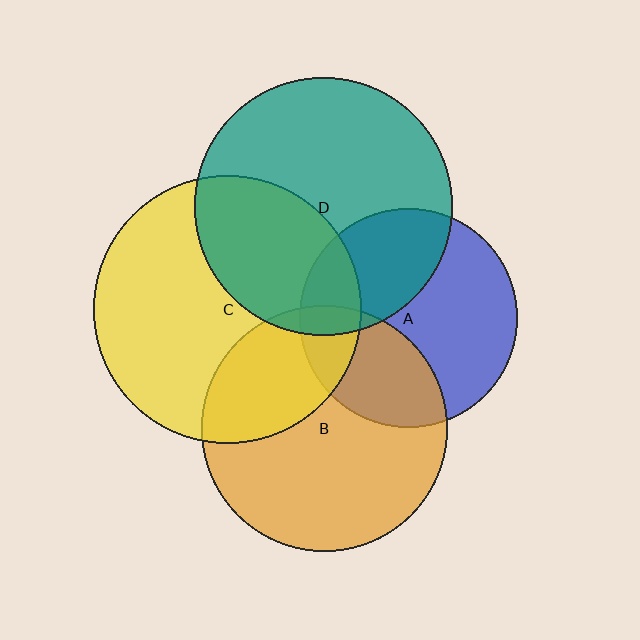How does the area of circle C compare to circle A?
Approximately 1.5 times.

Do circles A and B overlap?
Yes.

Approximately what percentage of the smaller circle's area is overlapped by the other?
Approximately 30%.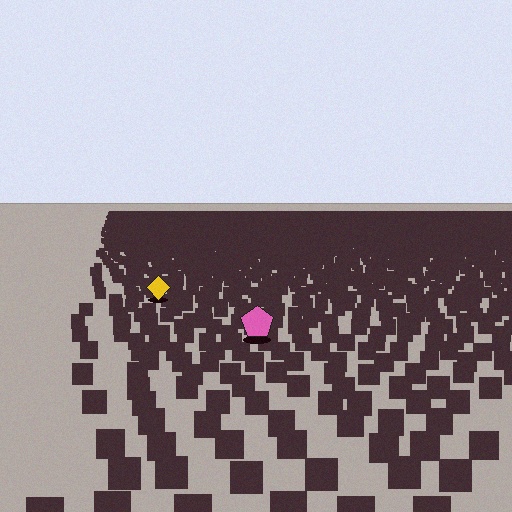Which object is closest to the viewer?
The pink pentagon is closest. The texture marks near it are larger and more spread out.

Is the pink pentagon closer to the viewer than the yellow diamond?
Yes. The pink pentagon is closer — you can tell from the texture gradient: the ground texture is coarser near it.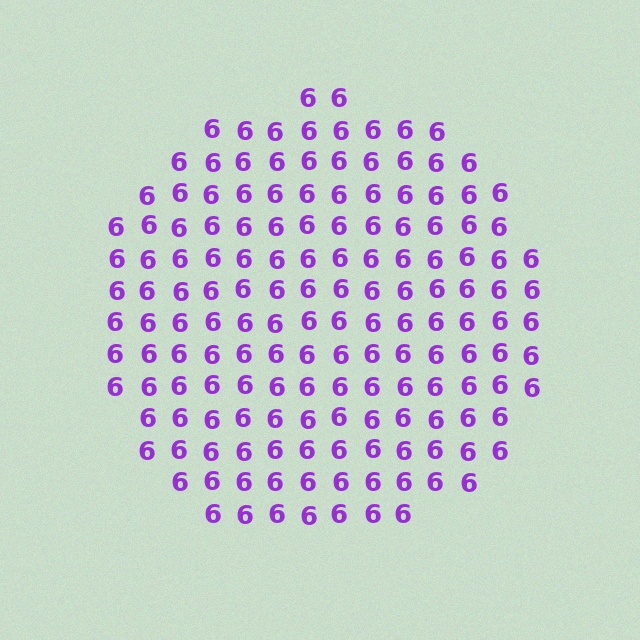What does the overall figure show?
The overall figure shows a circle.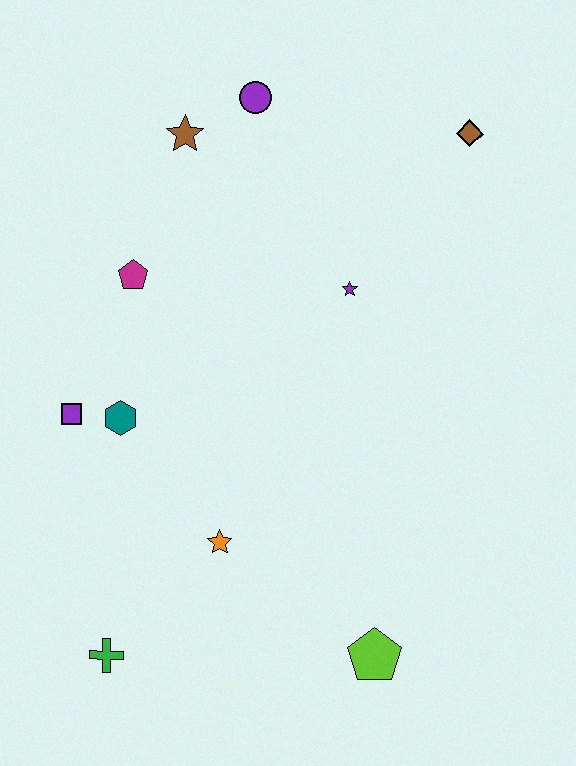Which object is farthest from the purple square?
The brown diamond is farthest from the purple square.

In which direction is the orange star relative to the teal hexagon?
The orange star is below the teal hexagon.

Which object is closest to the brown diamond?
The purple star is closest to the brown diamond.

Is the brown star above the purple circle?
No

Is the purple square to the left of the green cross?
Yes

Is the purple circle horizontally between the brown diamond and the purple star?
No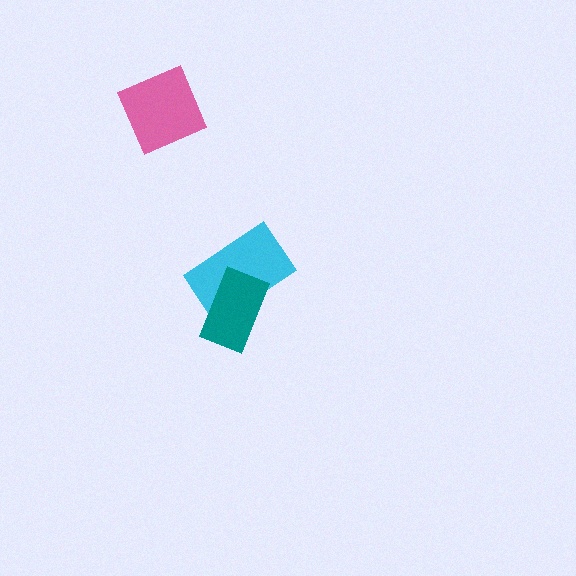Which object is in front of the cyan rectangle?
The teal rectangle is in front of the cyan rectangle.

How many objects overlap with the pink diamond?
0 objects overlap with the pink diamond.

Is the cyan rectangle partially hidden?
Yes, it is partially covered by another shape.